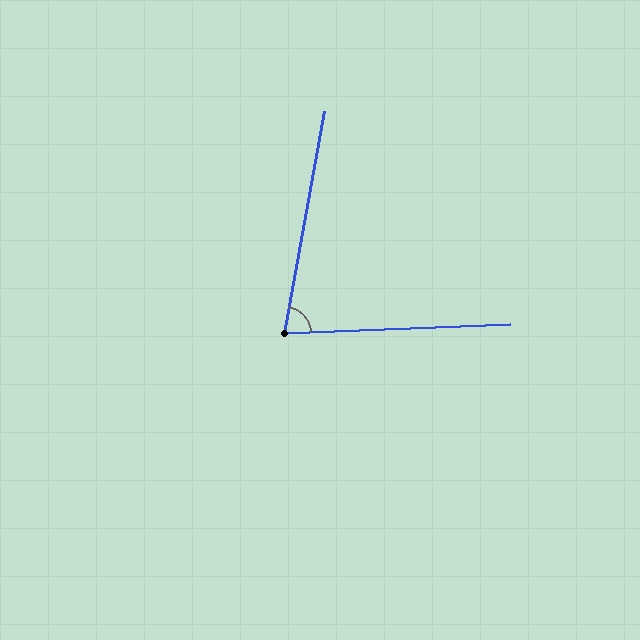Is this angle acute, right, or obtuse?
It is acute.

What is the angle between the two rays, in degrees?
Approximately 77 degrees.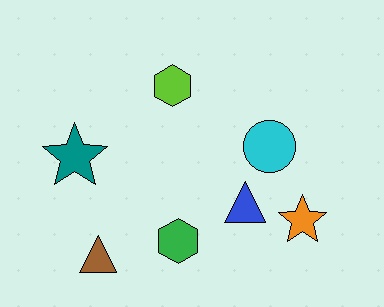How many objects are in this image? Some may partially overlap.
There are 7 objects.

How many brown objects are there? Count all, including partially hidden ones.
There is 1 brown object.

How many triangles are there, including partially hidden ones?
There are 2 triangles.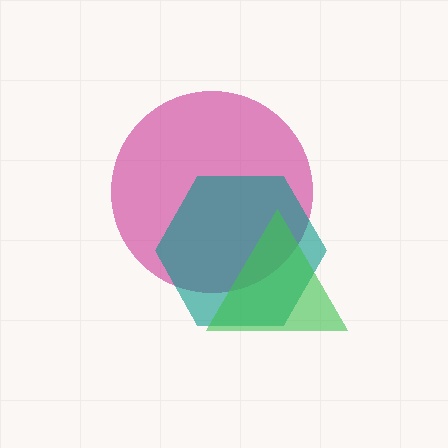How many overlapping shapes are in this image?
There are 3 overlapping shapes in the image.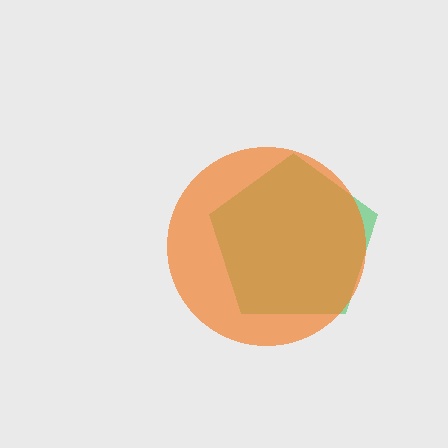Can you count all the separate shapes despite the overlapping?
Yes, there are 2 separate shapes.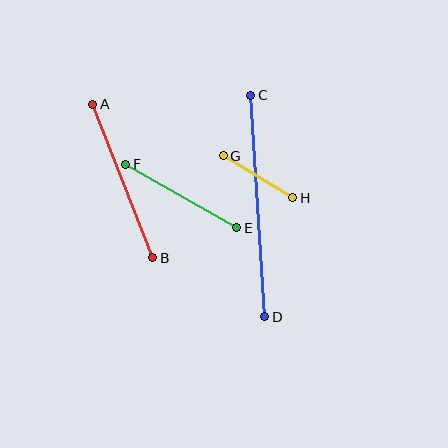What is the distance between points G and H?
The distance is approximately 81 pixels.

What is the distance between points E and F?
The distance is approximately 128 pixels.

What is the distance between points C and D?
The distance is approximately 222 pixels.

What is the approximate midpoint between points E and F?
The midpoint is at approximately (181, 196) pixels.